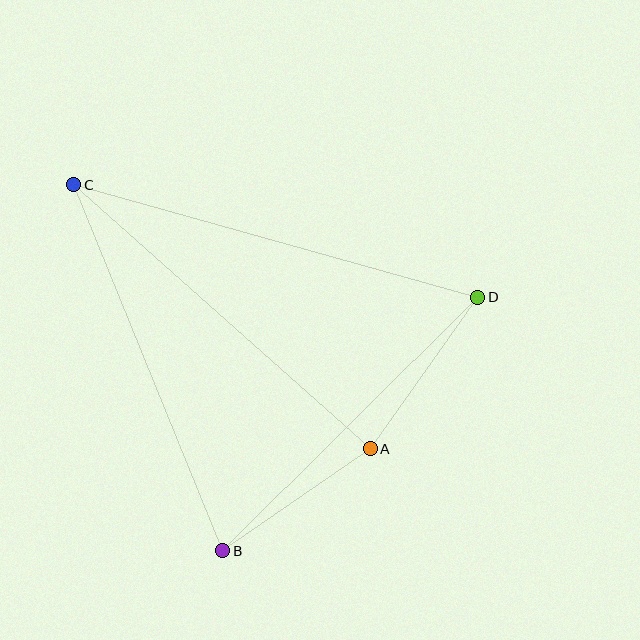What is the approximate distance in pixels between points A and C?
The distance between A and C is approximately 397 pixels.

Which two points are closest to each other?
Points A and B are closest to each other.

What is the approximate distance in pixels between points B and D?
The distance between B and D is approximately 360 pixels.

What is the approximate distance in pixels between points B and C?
The distance between B and C is approximately 395 pixels.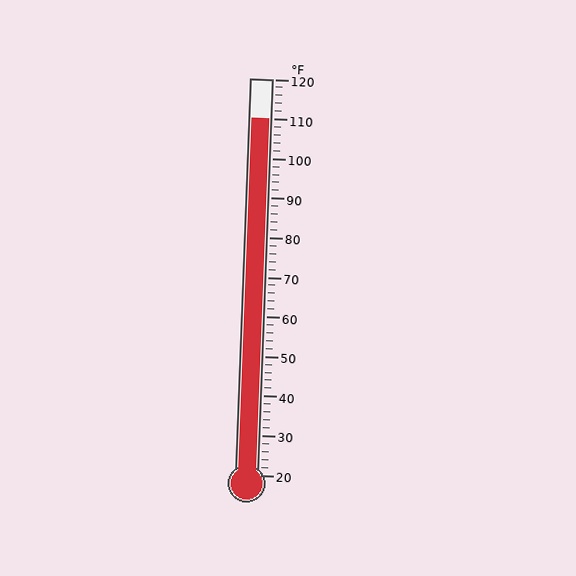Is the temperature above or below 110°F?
The temperature is at 110°F.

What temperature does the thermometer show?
The thermometer shows approximately 110°F.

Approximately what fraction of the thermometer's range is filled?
The thermometer is filled to approximately 90% of its range.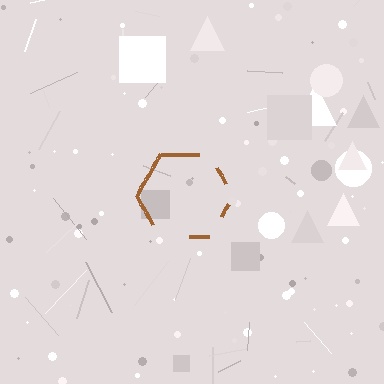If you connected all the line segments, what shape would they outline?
They would outline a hexagon.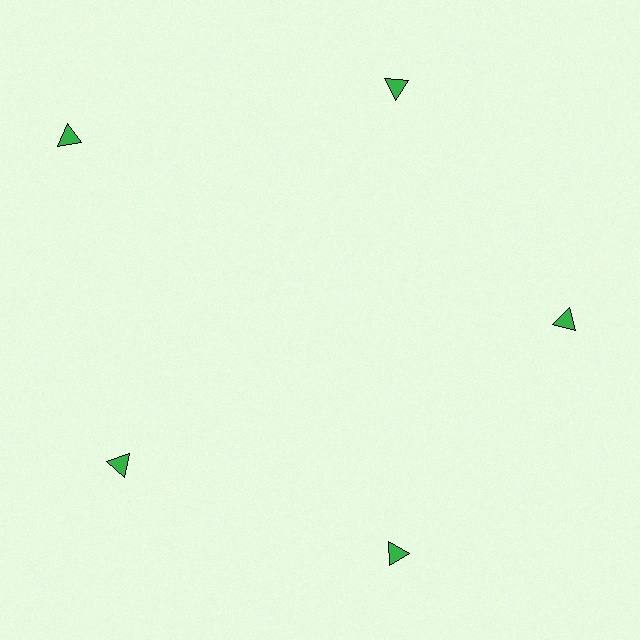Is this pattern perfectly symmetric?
No. The 5 green triangles are arranged in a ring, but one element near the 10 o'clock position is pushed outward from the center, breaking the 5-fold rotational symmetry.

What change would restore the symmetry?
The symmetry would be restored by moving it inward, back onto the ring so that all 5 triangles sit at equal angles and equal distance from the center.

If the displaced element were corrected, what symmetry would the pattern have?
It would have 5-fold rotational symmetry — the pattern would map onto itself every 72 degrees.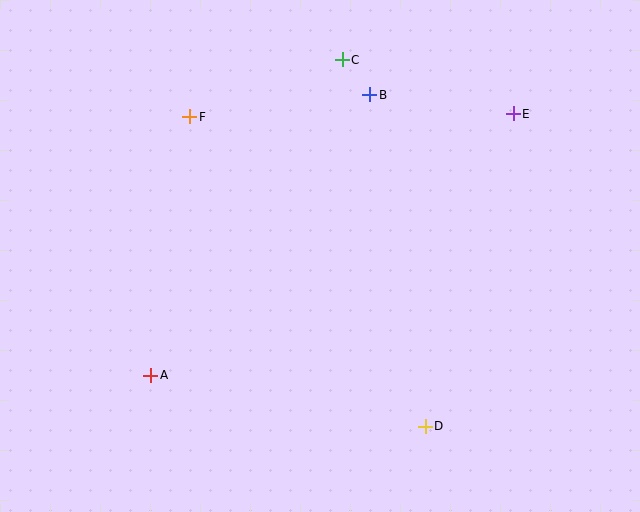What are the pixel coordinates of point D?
Point D is at (425, 426).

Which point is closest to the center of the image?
Point B at (370, 95) is closest to the center.